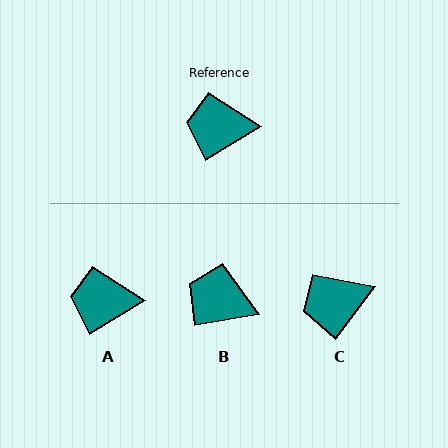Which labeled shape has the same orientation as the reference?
A.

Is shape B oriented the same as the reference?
No, it is off by about 21 degrees.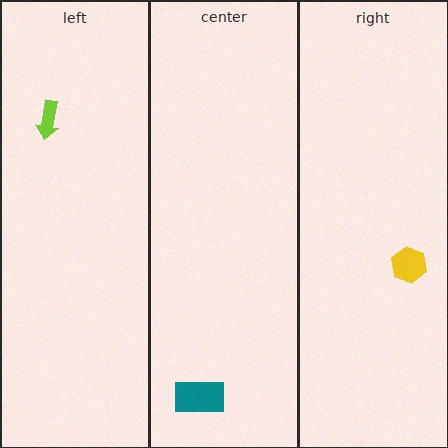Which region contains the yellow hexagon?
The right region.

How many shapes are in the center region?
1.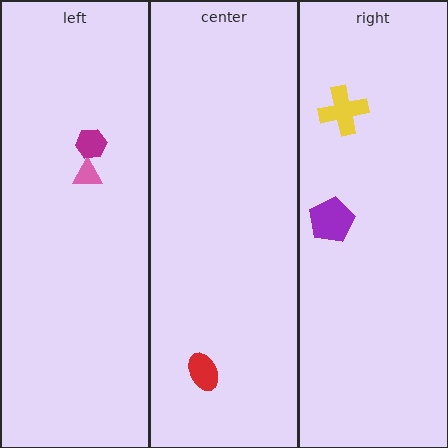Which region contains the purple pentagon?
The right region.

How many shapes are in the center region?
1.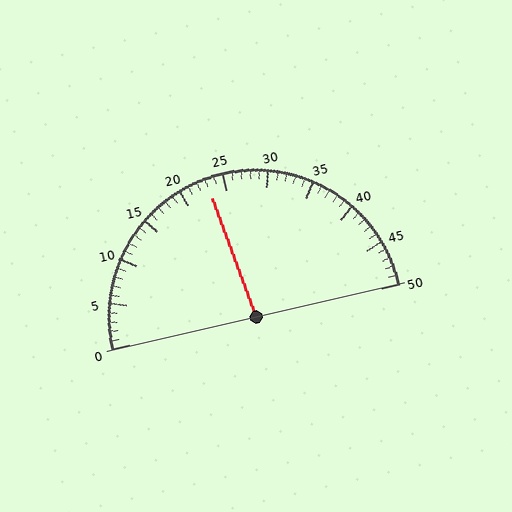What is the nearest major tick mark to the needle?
The nearest major tick mark is 25.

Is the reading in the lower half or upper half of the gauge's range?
The reading is in the lower half of the range (0 to 50).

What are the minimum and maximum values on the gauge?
The gauge ranges from 0 to 50.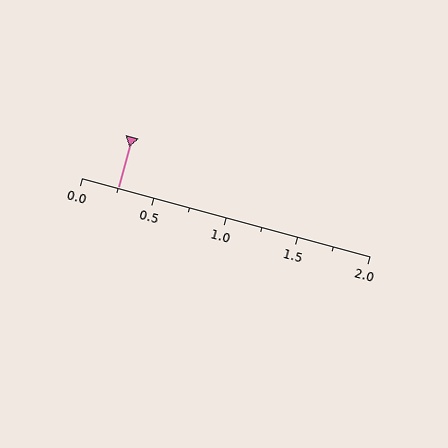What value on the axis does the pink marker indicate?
The marker indicates approximately 0.25.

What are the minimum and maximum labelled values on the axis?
The axis runs from 0.0 to 2.0.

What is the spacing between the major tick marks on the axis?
The major ticks are spaced 0.5 apart.